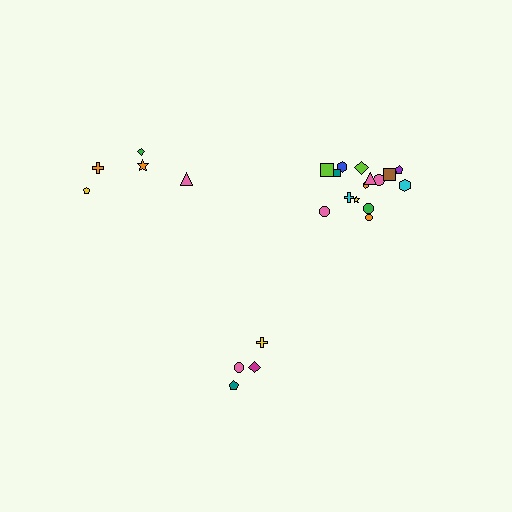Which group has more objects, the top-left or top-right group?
The top-right group.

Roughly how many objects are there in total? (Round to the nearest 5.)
Roughly 25 objects in total.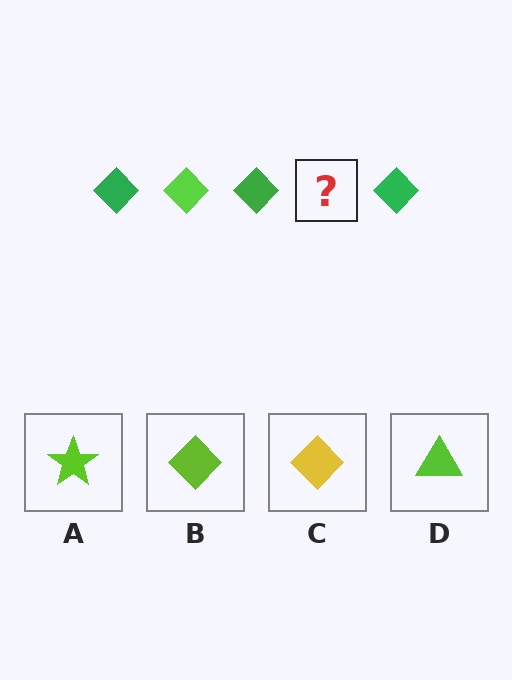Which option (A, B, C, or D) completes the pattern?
B.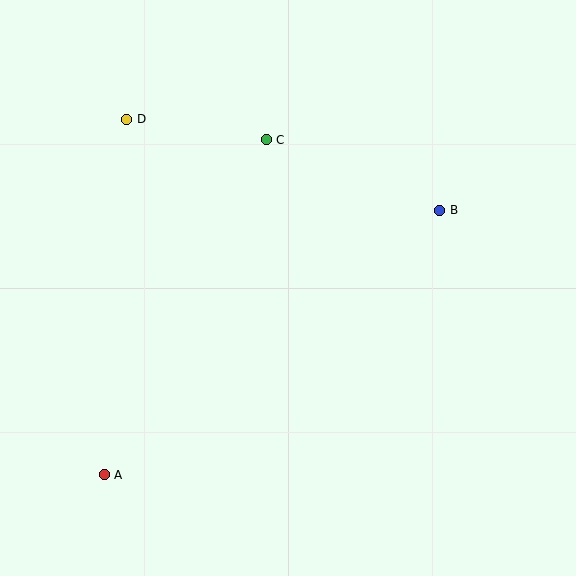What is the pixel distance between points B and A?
The distance between B and A is 427 pixels.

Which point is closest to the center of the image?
Point C at (266, 140) is closest to the center.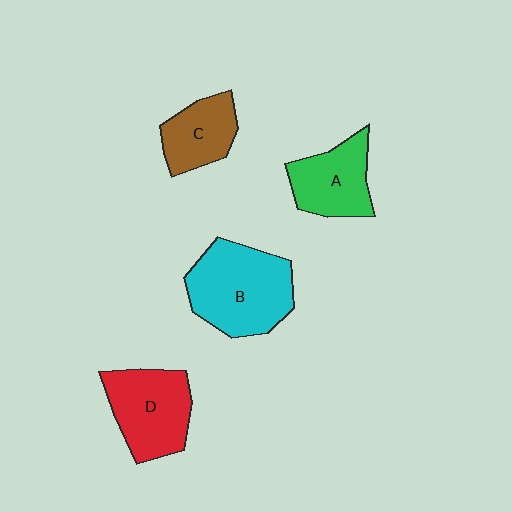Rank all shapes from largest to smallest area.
From largest to smallest: B (cyan), D (red), A (green), C (brown).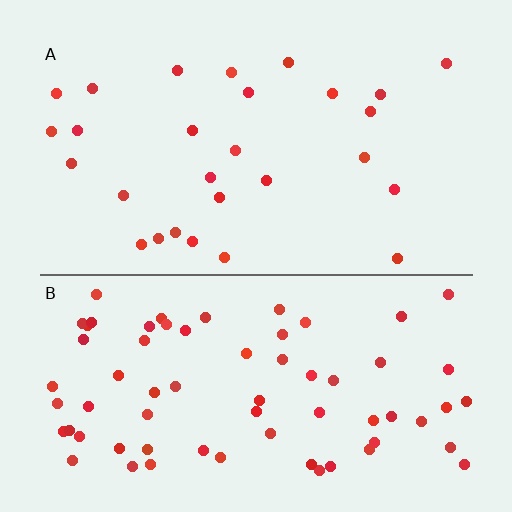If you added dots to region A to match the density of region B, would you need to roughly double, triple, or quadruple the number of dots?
Approximately double.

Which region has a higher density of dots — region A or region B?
B (the bottom).